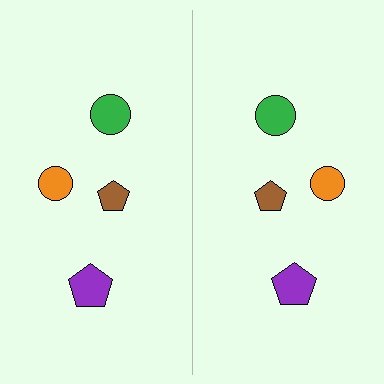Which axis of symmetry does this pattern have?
The pattern has a vertical axis of symmetry running through the center of the image.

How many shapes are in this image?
There are 8 shapes in this image.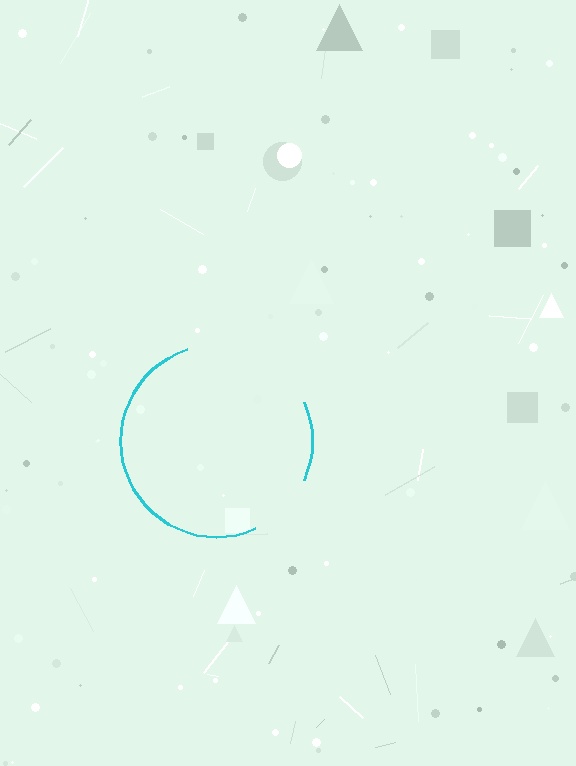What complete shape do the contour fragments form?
The contour fragments form a circle.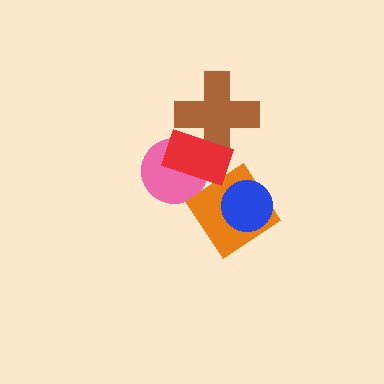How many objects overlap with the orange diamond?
1 object overlaps with the orange diamond.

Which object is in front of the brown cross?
The red rectangle is in front of the brown cross.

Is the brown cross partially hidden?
Yes, it is partially covered by another shape.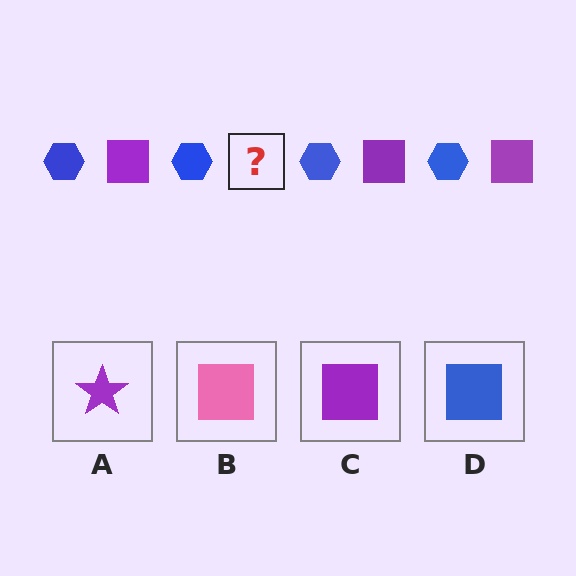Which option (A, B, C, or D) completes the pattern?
C.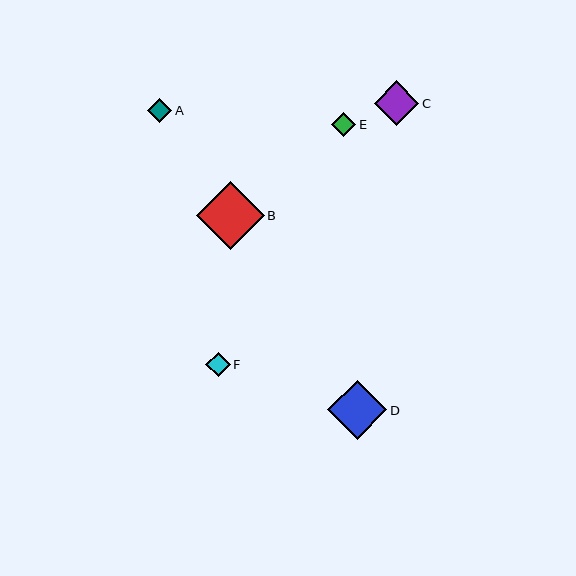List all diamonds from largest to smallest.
From largest to smallest: B, D, C, E, F, A.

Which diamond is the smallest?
Diamond A is the smallest with a size of approximately 24 pixels.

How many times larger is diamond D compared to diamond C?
Diamond D is approximately 1.4 times the size of diamond C.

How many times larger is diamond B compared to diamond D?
Diamond B is approximately 1.1 times the size of diamond D.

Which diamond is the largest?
Diamond B is the largest with a size of approximately 68 pixels.